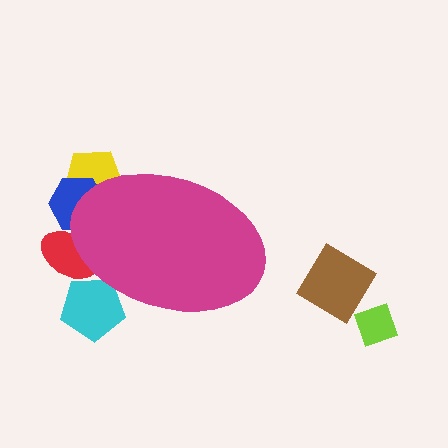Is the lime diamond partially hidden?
No, the lime diamond is fully visible.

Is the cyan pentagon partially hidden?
Yes, the cyan pentagon is partially hidden behind the magenta ellipse.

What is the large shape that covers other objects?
A magenta ellipse.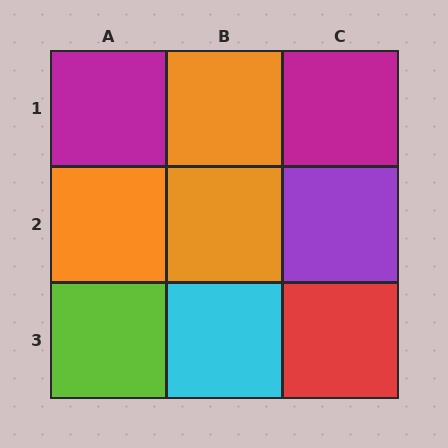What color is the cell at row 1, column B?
Orange.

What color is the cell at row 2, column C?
Purple.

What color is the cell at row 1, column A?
Magenta.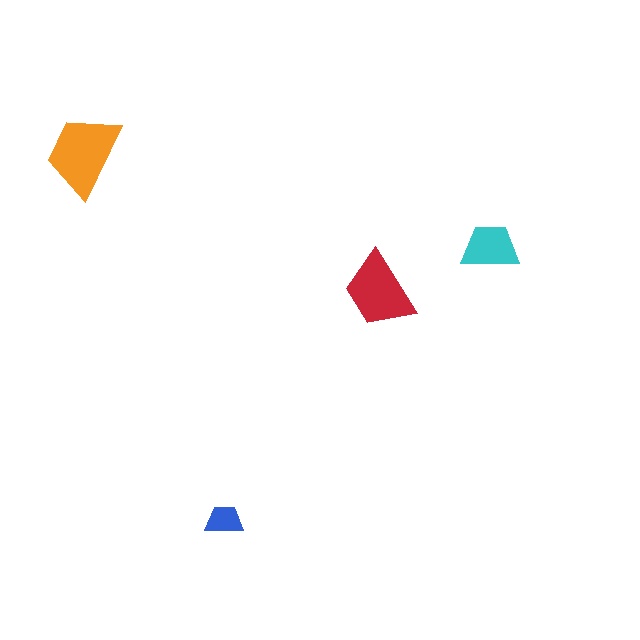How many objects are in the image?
There are 4 objects in the image.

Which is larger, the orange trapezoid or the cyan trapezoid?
The orange one.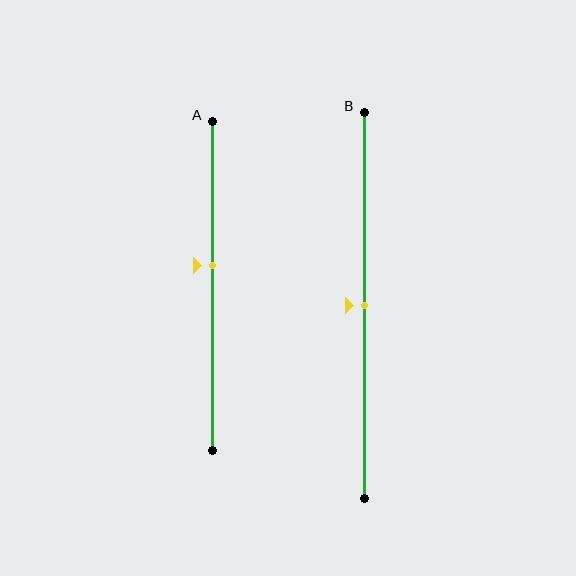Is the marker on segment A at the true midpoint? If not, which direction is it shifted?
No, the marker on segment A is shifted upward by about 6% of the segment length.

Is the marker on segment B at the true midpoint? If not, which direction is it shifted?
Yes, the marker on segment B is at the true midpoint.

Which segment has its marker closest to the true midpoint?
Segment B has its marker closest to the true midpoint.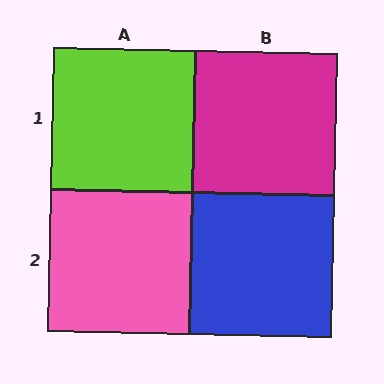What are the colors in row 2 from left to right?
Pink, blue.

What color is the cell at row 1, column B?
Magenta.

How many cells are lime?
1 cell is lime.